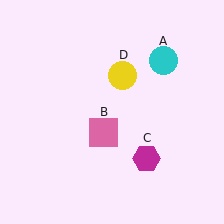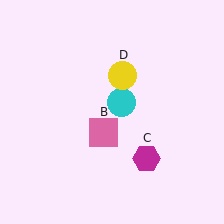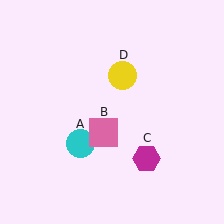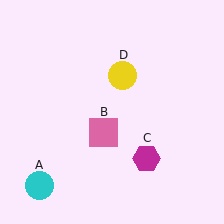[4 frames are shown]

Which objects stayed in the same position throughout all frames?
Pink square (object B) and magenta hexagon (object C) and yellow circle (object D) remained stationary.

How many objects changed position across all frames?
1 object changed position: cyan circle (object A).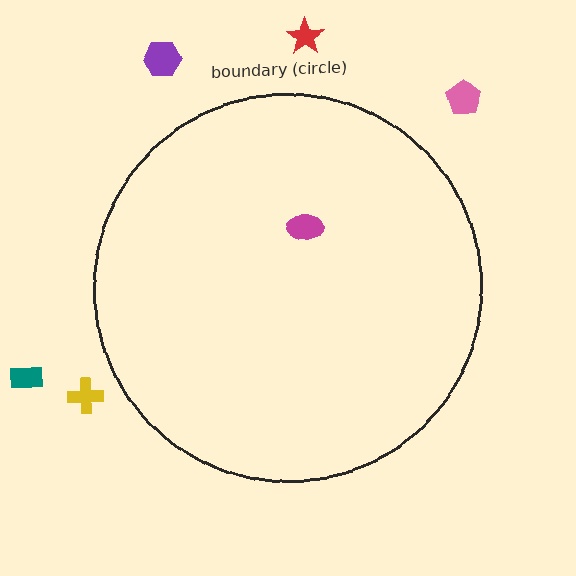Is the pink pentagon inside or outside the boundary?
Outside.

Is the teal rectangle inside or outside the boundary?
Outside.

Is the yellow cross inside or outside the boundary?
Outside.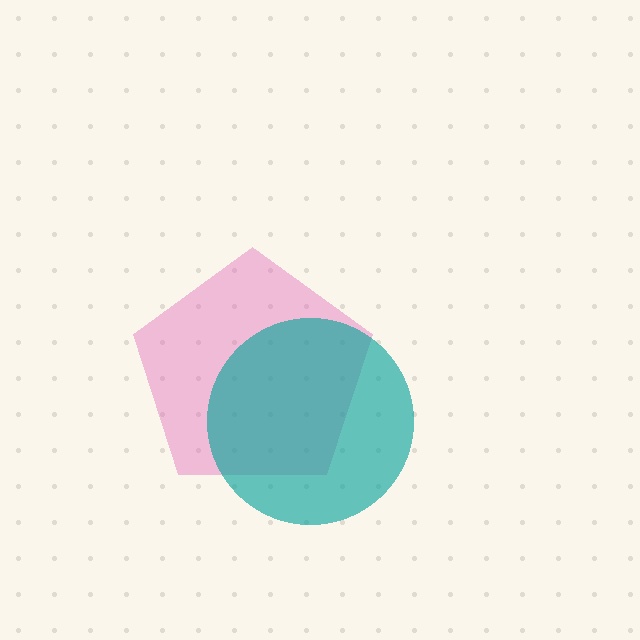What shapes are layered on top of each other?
The layered shapes are: a pink pentagon, a teal circle.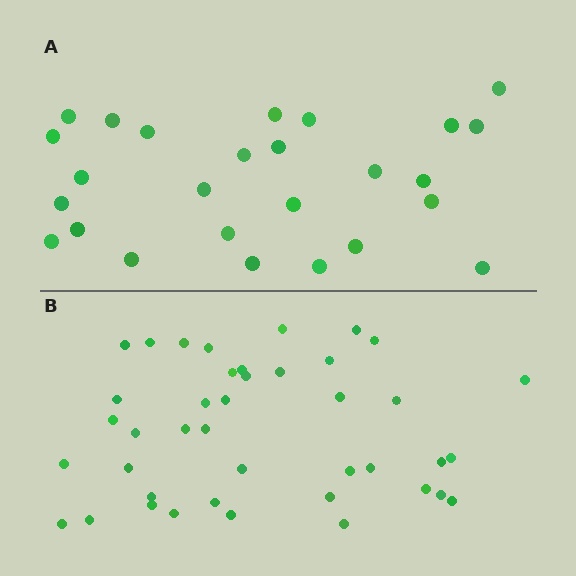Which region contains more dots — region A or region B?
Region B (the bottom region) has more dots.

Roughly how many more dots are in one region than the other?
Region B has approximately 15 more dots than region A.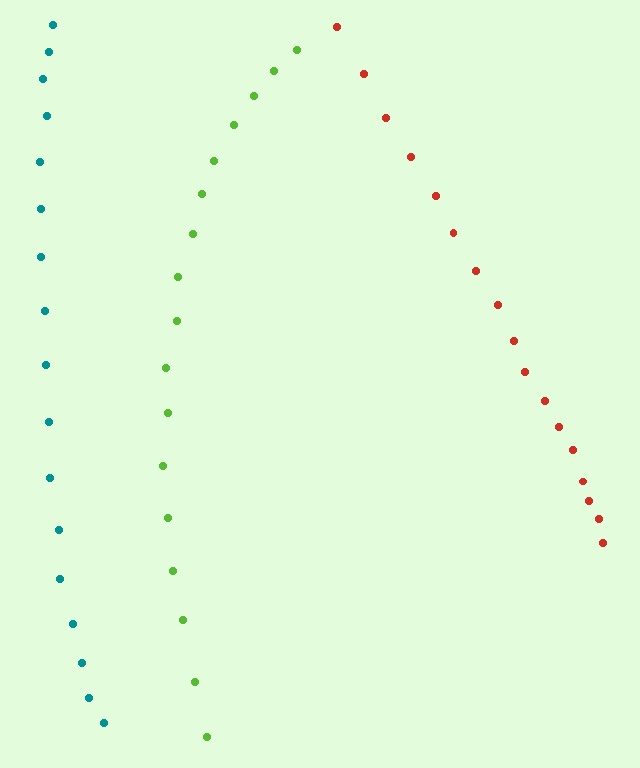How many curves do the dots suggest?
There are 3 distinct paths.